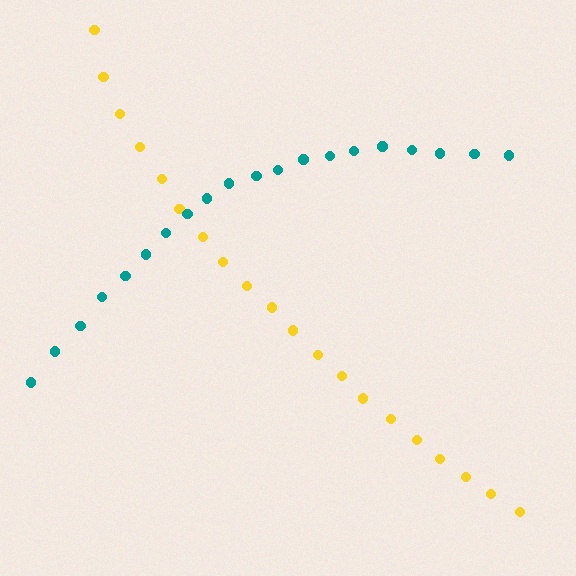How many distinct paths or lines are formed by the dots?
There are 2 distinct paths.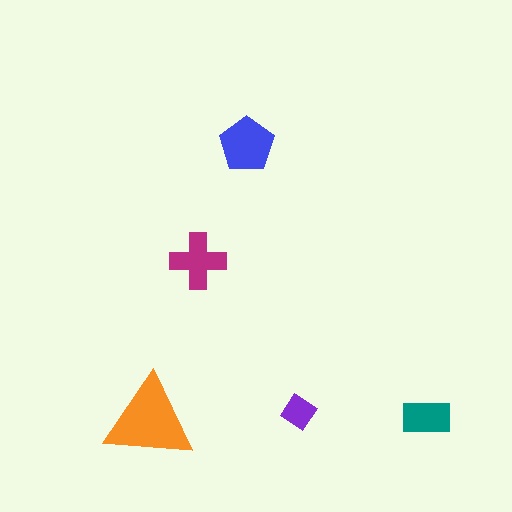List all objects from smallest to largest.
The purple diamond, the teal rectangle, the magenta cross, the blue pentagon, the orange triangle.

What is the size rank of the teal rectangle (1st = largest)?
4th.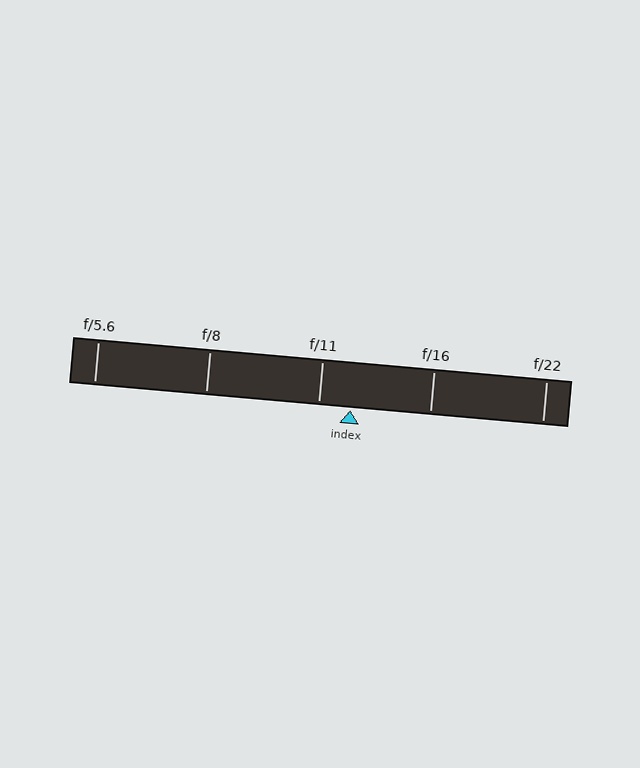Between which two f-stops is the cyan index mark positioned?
The index mark is between f/11 and f/16.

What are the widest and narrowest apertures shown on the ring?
The widest aperture shown is f/5.6 and the narrowest is f/22.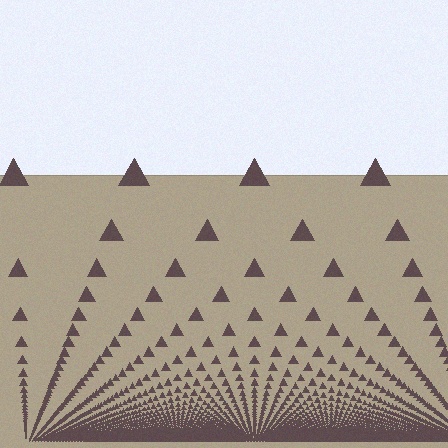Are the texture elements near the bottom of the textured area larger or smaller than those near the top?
Smaller. The gradient is inverted — elements near the bottom are smaller and denser.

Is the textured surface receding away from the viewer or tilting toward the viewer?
The surface appears to tilt toward the viewer. Texture elements get larger and sparser toward the top.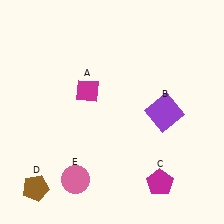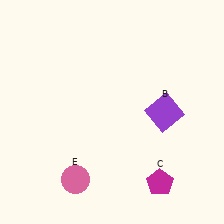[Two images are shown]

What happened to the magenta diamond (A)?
The magenta diamond (A) was removed in Image 2. It was in the top-left area of Image 1.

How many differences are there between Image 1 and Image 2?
There are 2 differences between the two images.